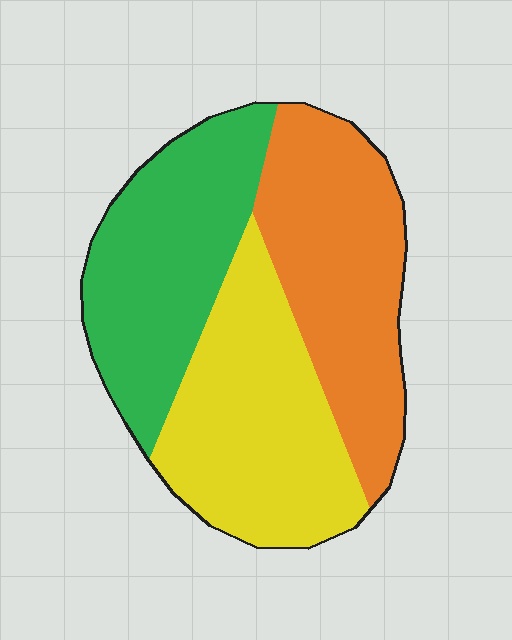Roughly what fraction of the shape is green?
Green covers 32% of the shape.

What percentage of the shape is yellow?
Yellow covers 34% of the shape.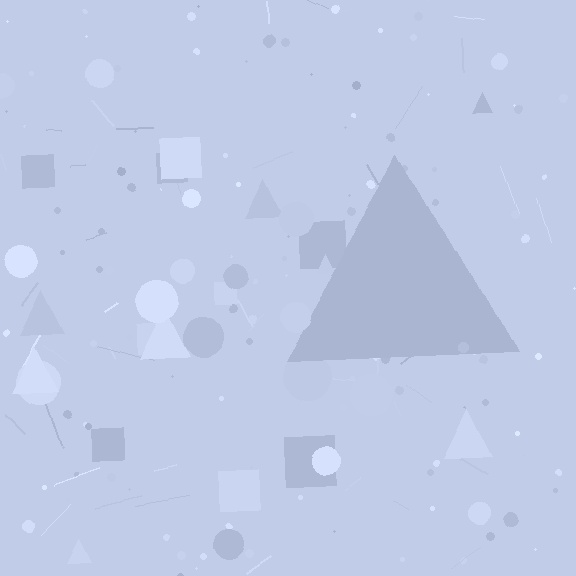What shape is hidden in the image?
A triangle is hidden in the image.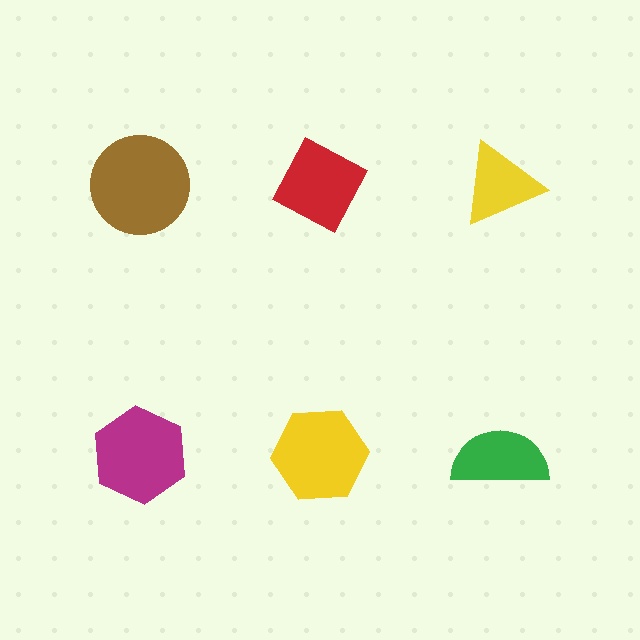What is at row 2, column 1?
A magenta hexagon.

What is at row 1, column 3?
A yellow triangle.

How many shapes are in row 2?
3 shapes.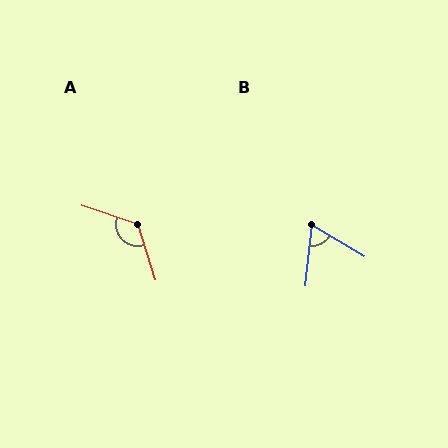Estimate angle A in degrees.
Approximately 126 degrees.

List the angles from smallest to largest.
B (65°), A (126°).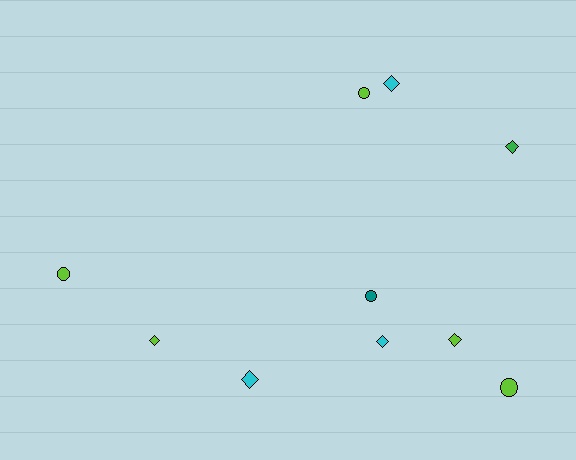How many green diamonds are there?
There is 1 green diamond.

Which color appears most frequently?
Lime, with 5 objects.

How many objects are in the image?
There are 10 objects.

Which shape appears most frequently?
Diamond, with 6 objects.